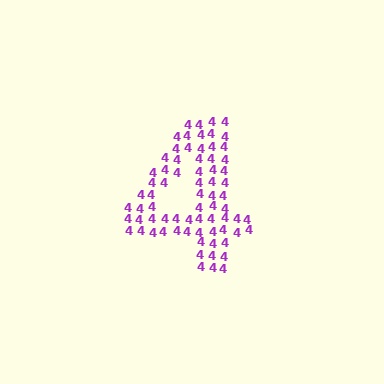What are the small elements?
The small elements are digit 4's.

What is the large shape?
The large shape is the digit 4.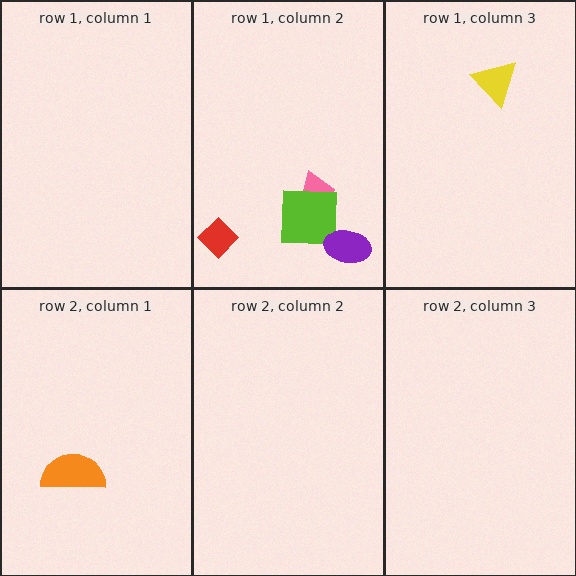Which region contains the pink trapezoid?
The row 1, column 2 region.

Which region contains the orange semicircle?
The row 2, column 1 region.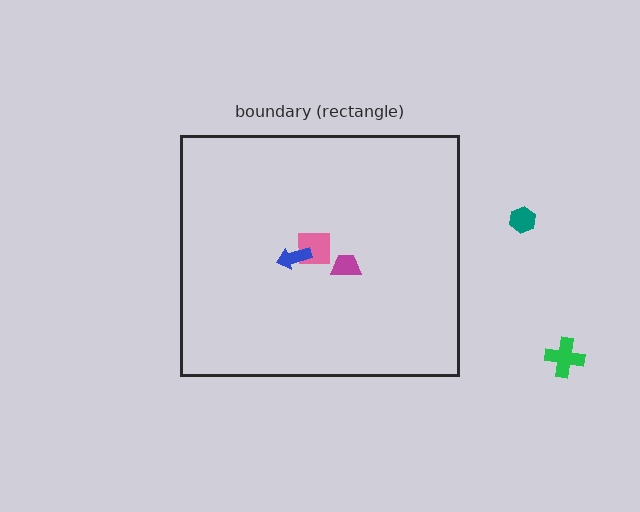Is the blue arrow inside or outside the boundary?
Inside.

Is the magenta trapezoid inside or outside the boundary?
Inside.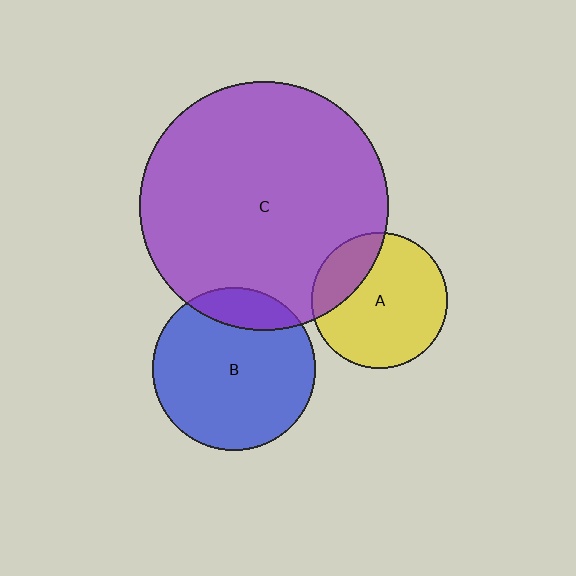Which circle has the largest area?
Circle C (purple).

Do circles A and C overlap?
Yes.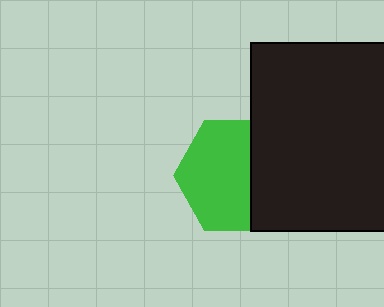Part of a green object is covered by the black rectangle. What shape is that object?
It is a hexagon.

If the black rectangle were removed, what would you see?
You would see the complete green hexagon.